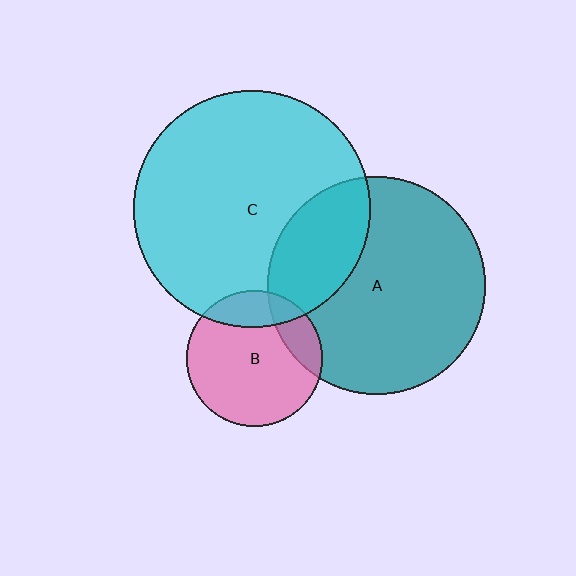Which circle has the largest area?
Circle C (cyan).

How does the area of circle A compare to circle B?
Approximately 2.6 times.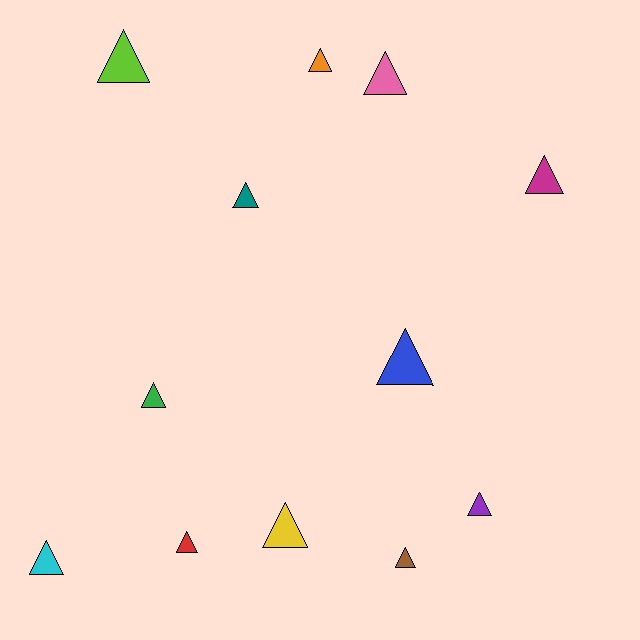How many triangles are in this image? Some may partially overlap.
There are 12 triangles.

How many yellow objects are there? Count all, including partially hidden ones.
There is 1 yellow object.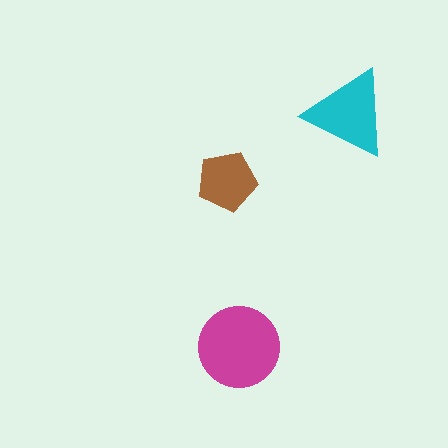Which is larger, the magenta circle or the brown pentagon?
The magenta circle.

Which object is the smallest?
The brown pentagon.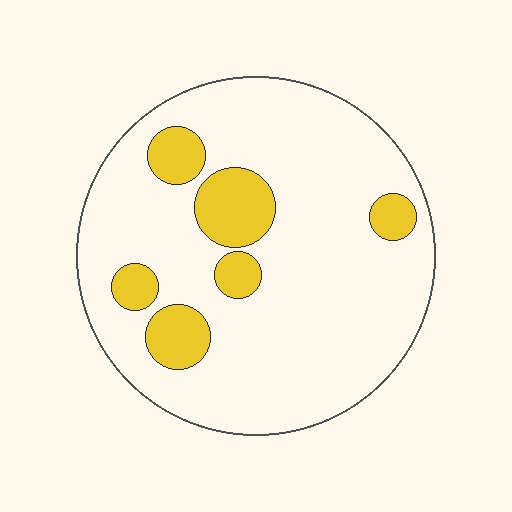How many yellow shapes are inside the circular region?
6.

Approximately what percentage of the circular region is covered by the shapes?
Approximately 15%.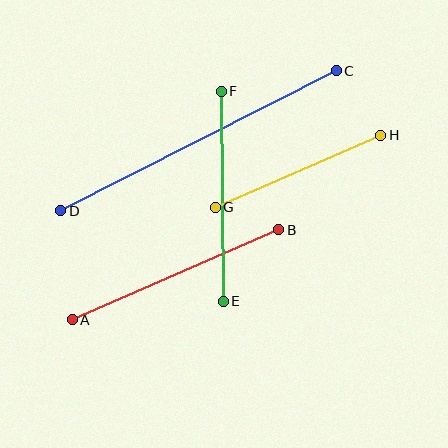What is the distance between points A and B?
The distance is approximately 225 pixels.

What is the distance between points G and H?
The distance is approximately 180 pixels.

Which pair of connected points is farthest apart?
Points C and D are farthest apart.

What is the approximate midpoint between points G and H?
The midpoint is at approximately (298, 171) pixels.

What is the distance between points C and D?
The distance is approximately 309 pixels.